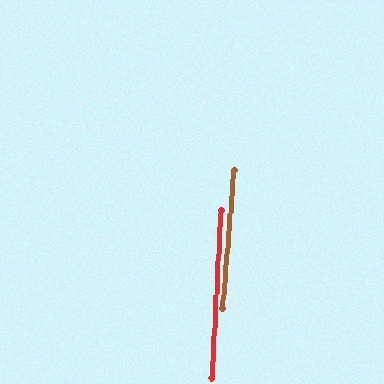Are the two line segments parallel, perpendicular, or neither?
Parallel — their directions differ by only 1.5°.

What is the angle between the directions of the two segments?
Approximately 1 degree.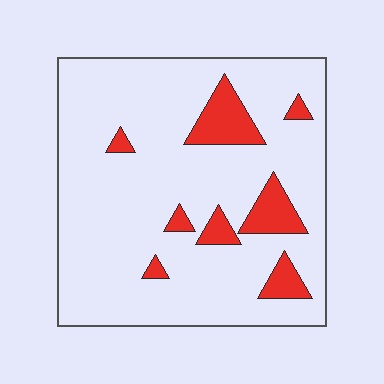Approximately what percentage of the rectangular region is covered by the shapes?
Approximately 15%.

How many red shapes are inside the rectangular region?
8.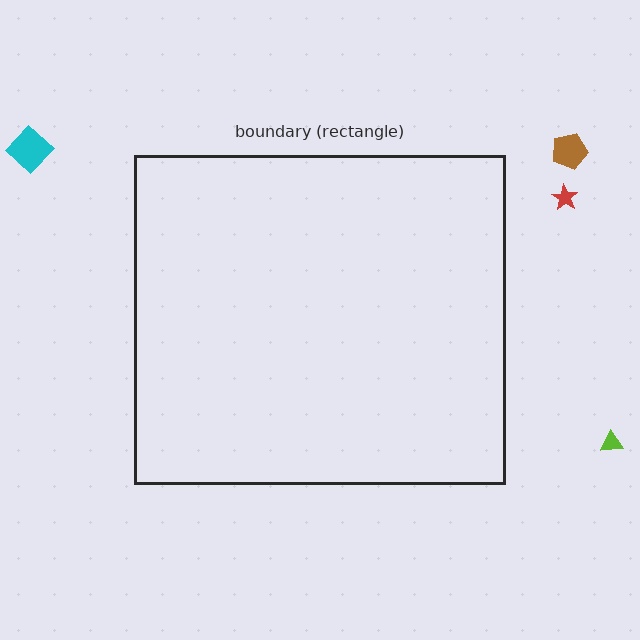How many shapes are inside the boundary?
0 inside, 4 outside.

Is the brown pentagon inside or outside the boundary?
Outside.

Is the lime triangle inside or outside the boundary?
Outside.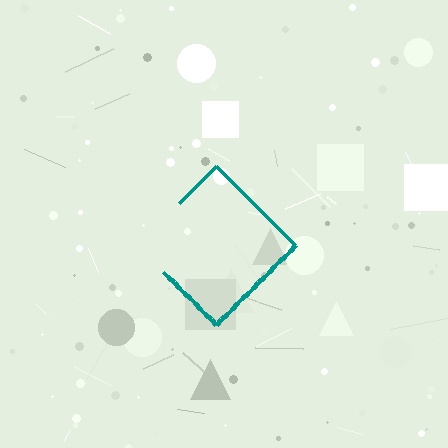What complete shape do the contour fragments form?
The contour fragments form a diamond.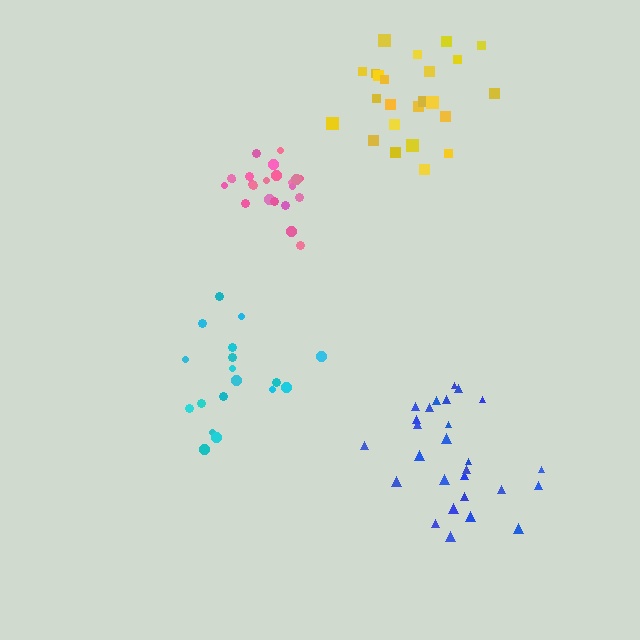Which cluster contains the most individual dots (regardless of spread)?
Blue (27).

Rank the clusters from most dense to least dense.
pink, blue, yellow, cyan.